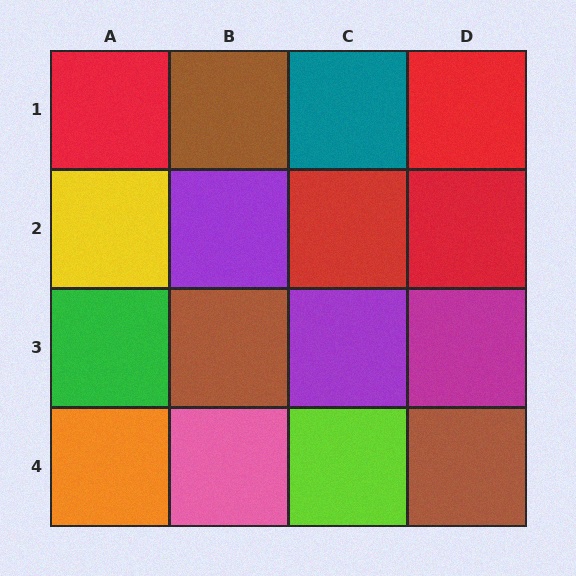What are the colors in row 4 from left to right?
Orange, pink, lime, brown.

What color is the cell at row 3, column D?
Magenta.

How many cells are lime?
1 cell is lime.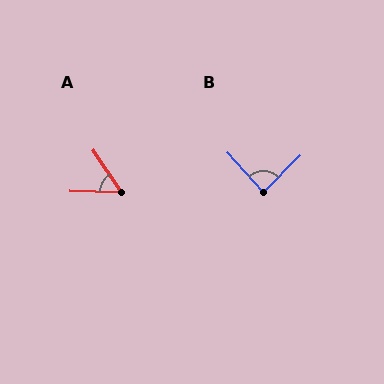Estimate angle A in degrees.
Approximately 54 degrees.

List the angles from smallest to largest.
A (54°), B (87°).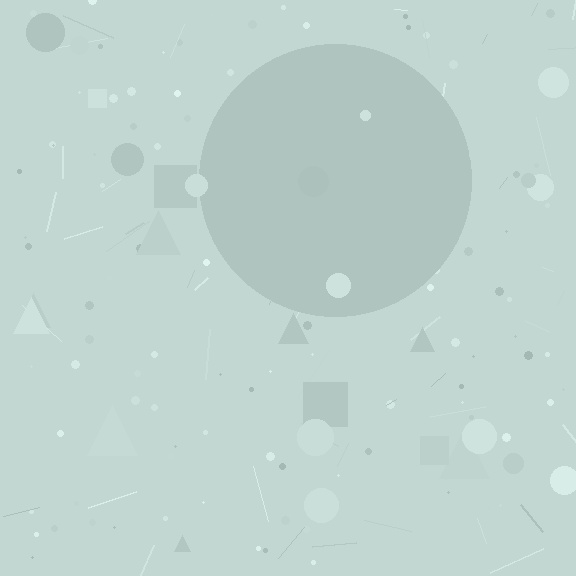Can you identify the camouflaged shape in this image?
The camouflaged shape is a circle.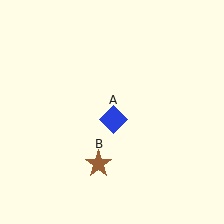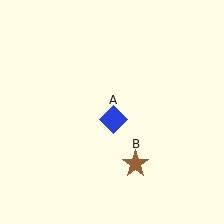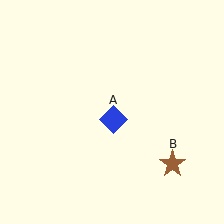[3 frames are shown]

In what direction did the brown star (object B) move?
The brown star (object B) moved right.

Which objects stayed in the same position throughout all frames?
Blue diamond (object A) remained stationary.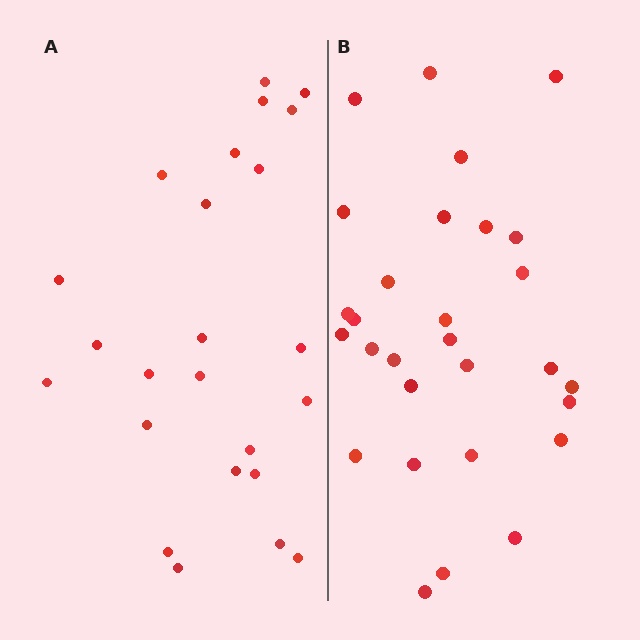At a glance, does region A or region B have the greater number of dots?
Region B (the right region) has more dots.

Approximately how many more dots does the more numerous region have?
Region B has about 5 more dots than region A.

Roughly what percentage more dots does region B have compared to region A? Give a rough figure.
About 20% more.